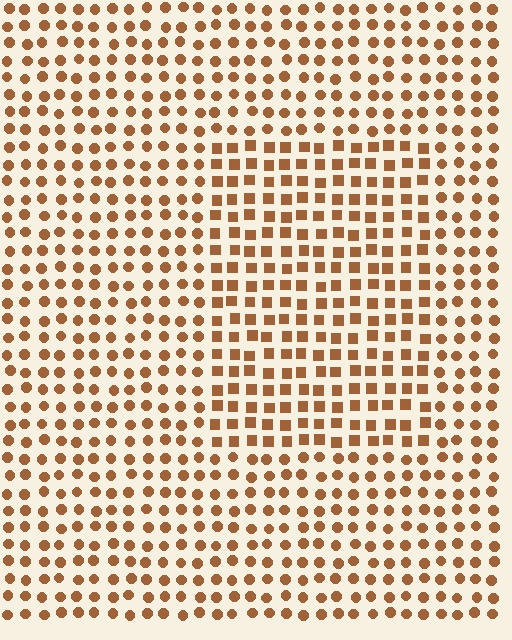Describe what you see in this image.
The image is filled with small brown elements arranged in a uniform grid. A rectangle-shaped region contains squares, while the surrounding area contains circles. The boundary is defined purely by the change in element shape.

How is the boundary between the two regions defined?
The boundary is defined by a change in element shape: squares inside vs. circles outside. All elements share the same color and spacing.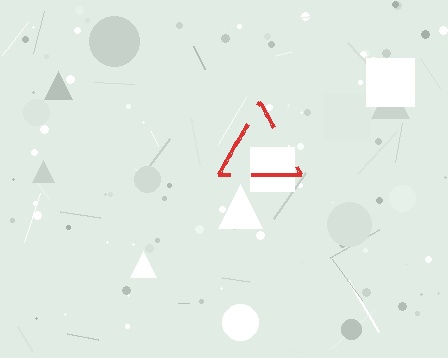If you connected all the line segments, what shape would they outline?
They would outline a triangle.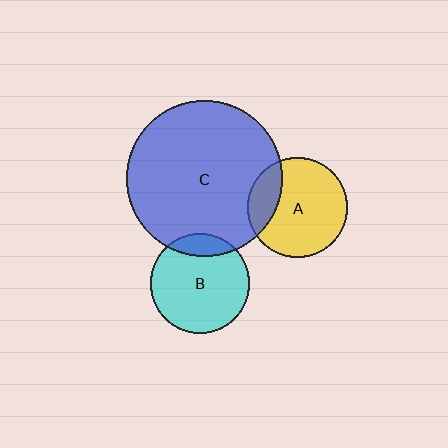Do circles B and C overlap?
Yes.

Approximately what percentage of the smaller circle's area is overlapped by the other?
Approximately 15%.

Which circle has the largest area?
Circle C (blue).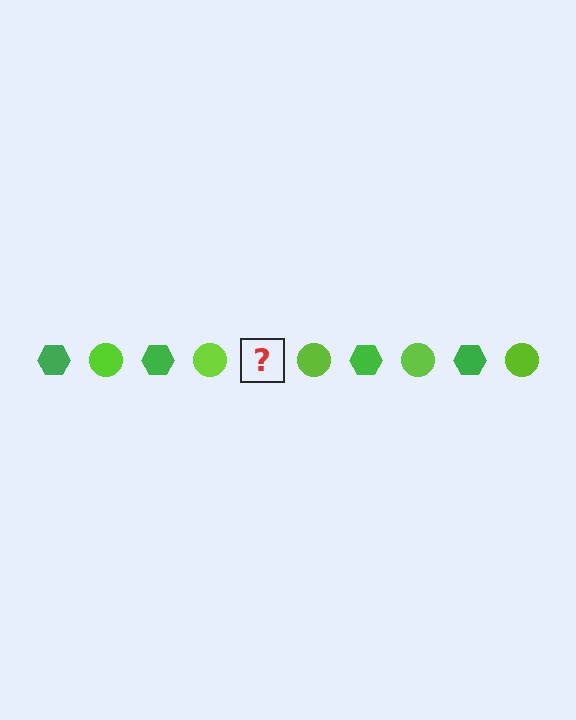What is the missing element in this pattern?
The missing element is a green hexagon.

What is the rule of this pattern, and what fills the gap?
The rule is that the pattern alternates between green hexagon and lime circle. The gap should be filled with a green hexagon.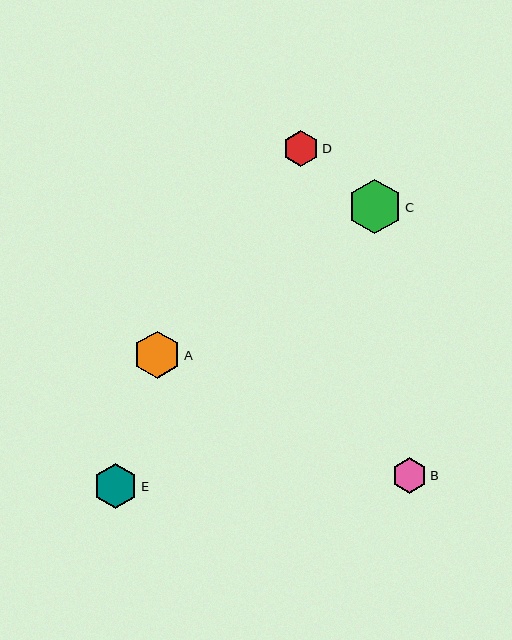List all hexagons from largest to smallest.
From largest to smallest: C, A, E, D, B.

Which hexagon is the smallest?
Hexagon B is the smallest with a size of approximately 35 pixels.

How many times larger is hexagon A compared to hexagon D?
Hexagon A is approximately 1.3 times the size of hexagon D.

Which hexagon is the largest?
Hexagon C is the largest with a size of approximately 54 pixels.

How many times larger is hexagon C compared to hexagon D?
Hexagon C is approximately 1.5 times the size of hexagon D.